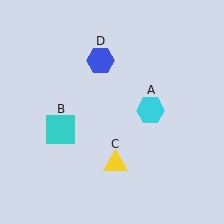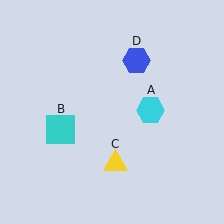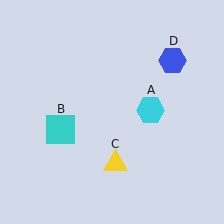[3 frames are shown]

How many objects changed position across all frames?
1 object changed position: blue hexagon (object D).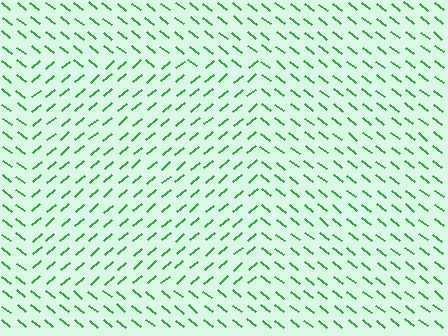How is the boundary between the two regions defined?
The boundary is defined purely by a change in line orientation (approximately 78 degrees difference). All lines are the same color and thickness.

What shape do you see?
I see a rectangle.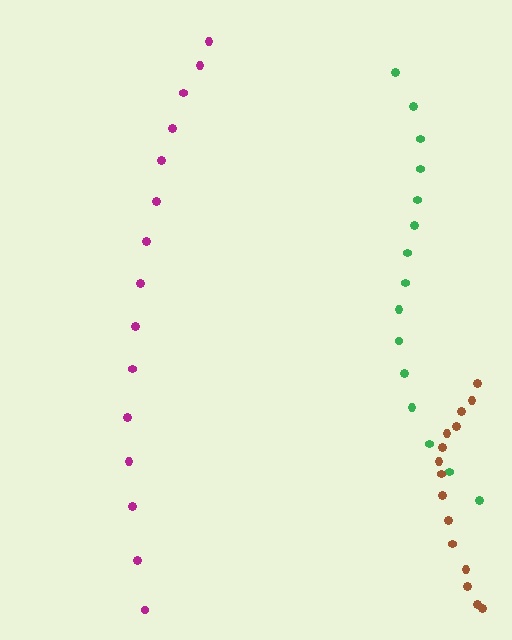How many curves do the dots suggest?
There are 3 distinct paths.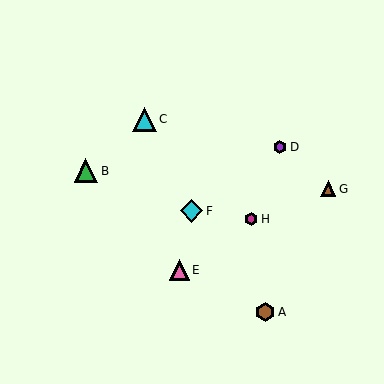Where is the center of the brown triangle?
The center of the brown triangle is at (328, 189).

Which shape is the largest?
The cyan triangle (labeled C) is the largest.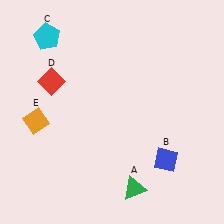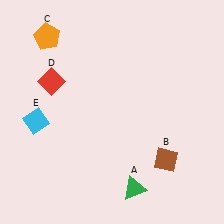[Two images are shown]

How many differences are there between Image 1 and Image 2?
There are 3 differences between the two images.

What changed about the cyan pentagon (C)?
In Image 1, C is cyan. In Image 2, it changed to orange.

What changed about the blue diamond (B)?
In Image 1, B is blue. In Image 2, it changed to brown.